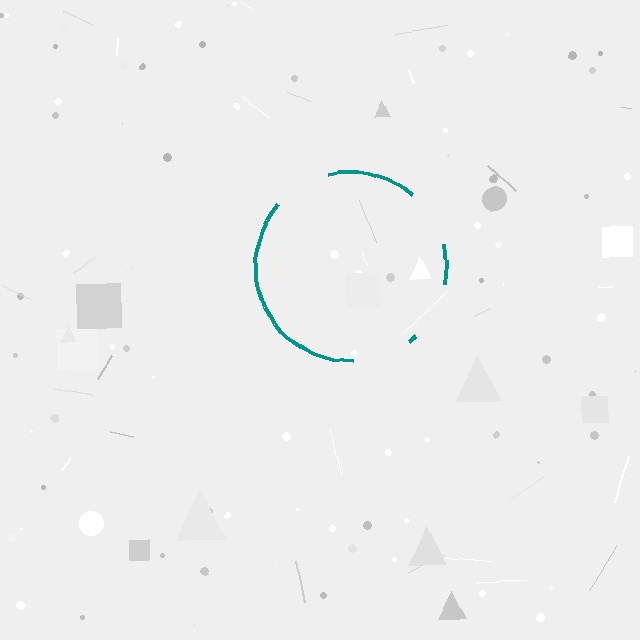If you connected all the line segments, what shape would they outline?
They would outline a circle.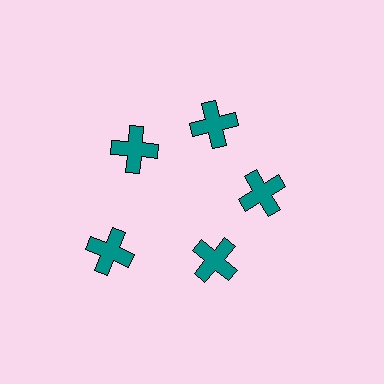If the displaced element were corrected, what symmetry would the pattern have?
It would have 5-fold rotational symmetry — the pattern would map onto itself every 72 degrees.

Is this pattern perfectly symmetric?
No. The 5 teal crosses are arranged in a ring, but one element near the 8 o'clock position is pushed outward from the center, breaking the 5-fold rotational symmetry.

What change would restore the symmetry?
The symmetry would be restored by moving it inward, back onto the ring so that all 5 crosses sit at equal angles and equal distance from the center.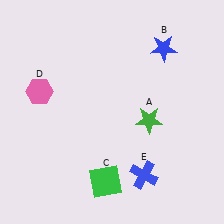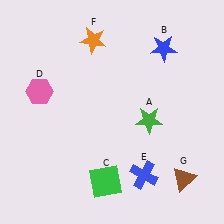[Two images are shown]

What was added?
An orange star (F), a brown triangle (G) were added in Image 2.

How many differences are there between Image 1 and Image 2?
There are 2 differences between the two images.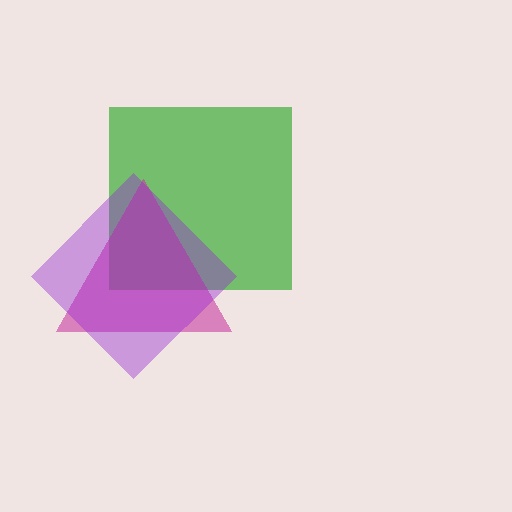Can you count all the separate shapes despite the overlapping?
Yes, there are 3 separate shapes.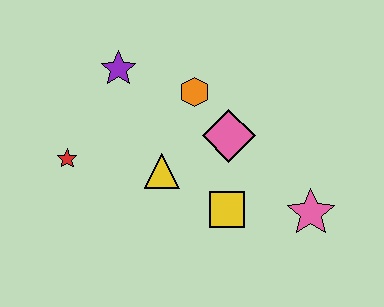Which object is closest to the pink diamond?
The orange hexagon is closest to the pink diamond.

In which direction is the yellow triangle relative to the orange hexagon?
The yellow triangle is below the orange hexagon.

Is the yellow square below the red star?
Yes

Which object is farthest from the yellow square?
The purple star is farthest from the yellow square.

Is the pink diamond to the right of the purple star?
Yes